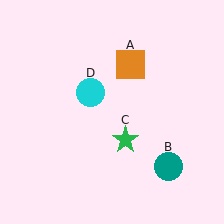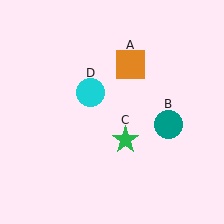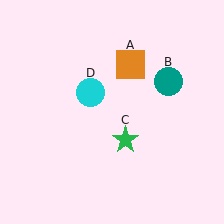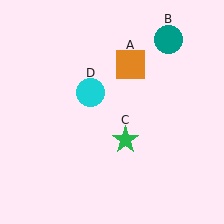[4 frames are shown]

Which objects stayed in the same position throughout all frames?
Orange square (object A) and green star (object C) and cyan circle (object D) remained stationary.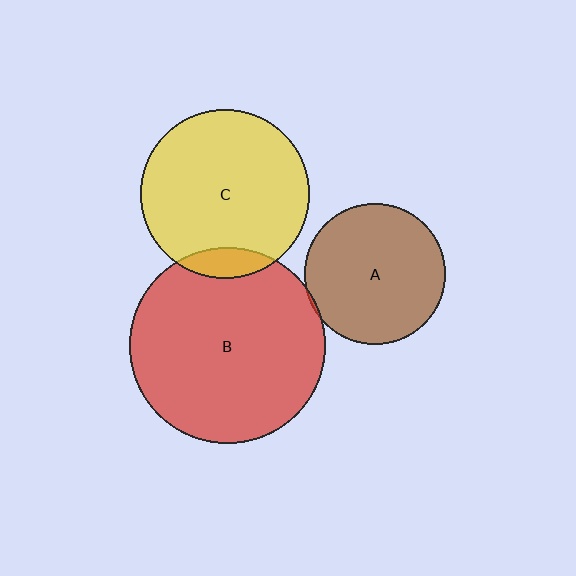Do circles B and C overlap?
Yes.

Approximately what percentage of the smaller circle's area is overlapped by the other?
Approximately 10%.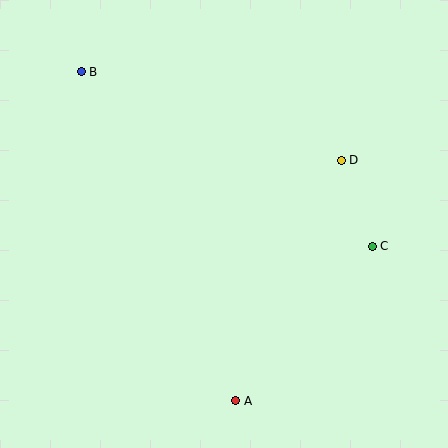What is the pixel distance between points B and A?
The distance between B and A is 363 pixels.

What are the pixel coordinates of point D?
Point D is at (341, 160).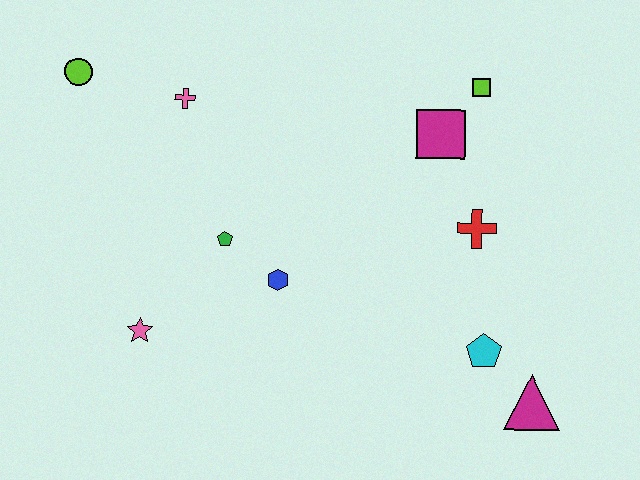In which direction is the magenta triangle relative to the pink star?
The magenta triangle is to the right of the pink star.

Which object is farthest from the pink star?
The lime square is farthest from the pink star.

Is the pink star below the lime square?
Yes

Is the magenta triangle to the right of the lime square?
Yes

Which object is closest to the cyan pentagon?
The magenta triangle is closest to the cyan pentagon.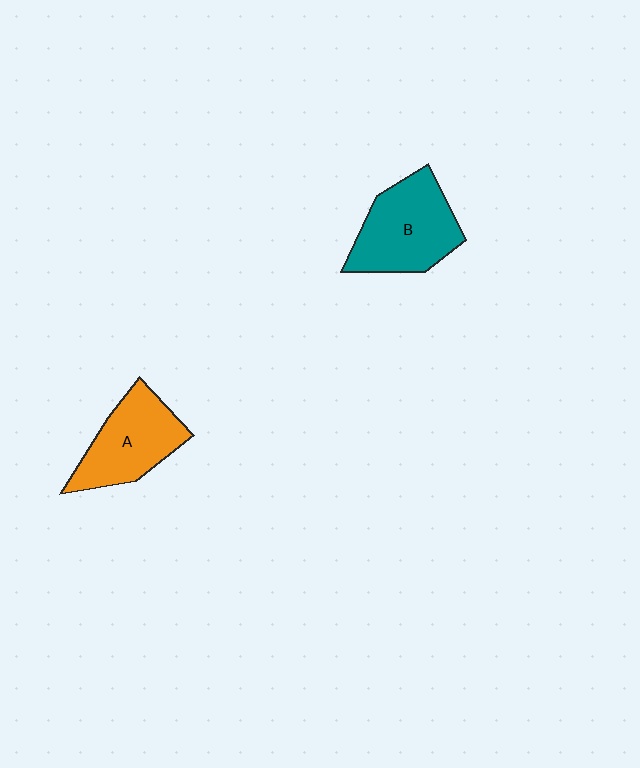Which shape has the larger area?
Shape B (teal).